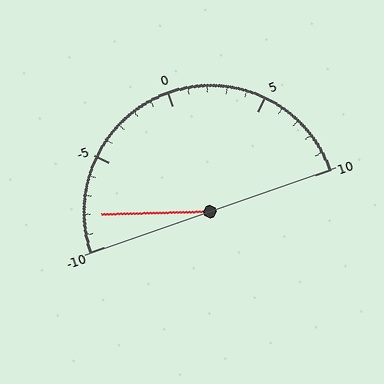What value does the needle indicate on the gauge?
The needle indicates approximately -8.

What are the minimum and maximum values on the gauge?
The gauge ranges from -10 to 10.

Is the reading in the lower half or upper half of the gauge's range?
The reading is in the lower half of the range (-10 to 10).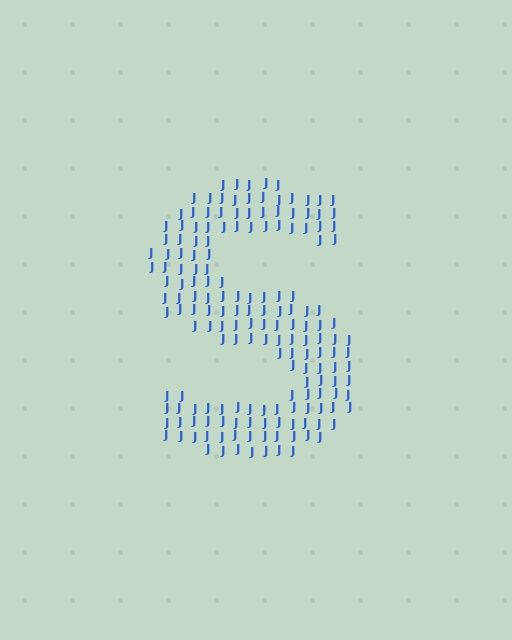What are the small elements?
The small elements are letter J's.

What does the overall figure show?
The overall figure shows the letter S.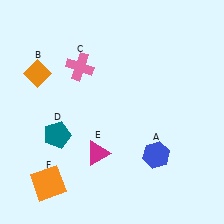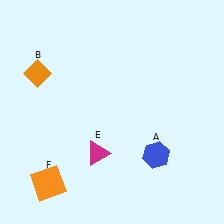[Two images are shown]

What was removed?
The pink cross (C), the teal pentagon (D) were removed in Image 2.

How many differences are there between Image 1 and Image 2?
There are 2 differences between the two images.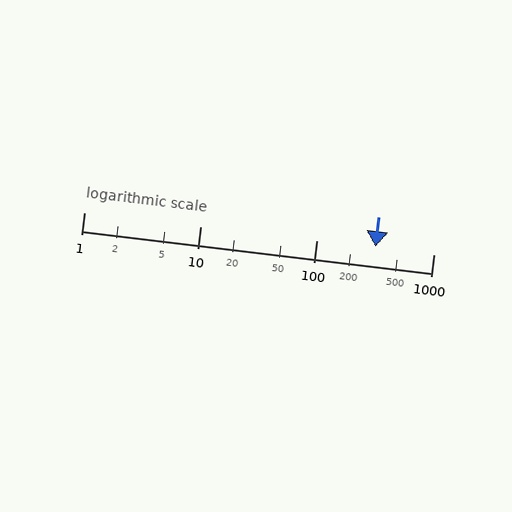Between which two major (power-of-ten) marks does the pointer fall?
The pointer is between 100 and 1000.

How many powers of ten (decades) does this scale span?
The scale spans 3 decades, from 1 to 1000.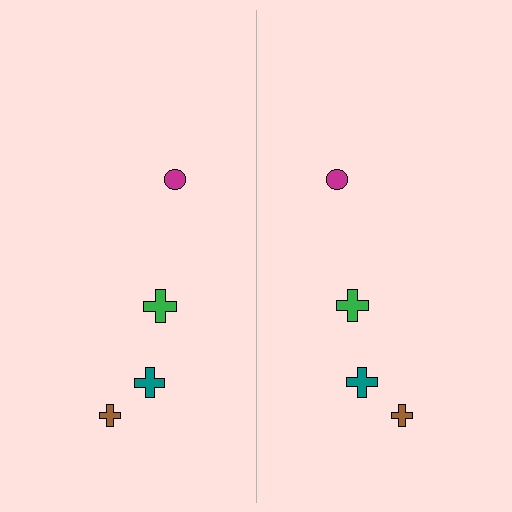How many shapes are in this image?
There are 8 shapes in this image.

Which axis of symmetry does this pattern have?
The pattern has a vertical axis of symmetry running through the center of the image.